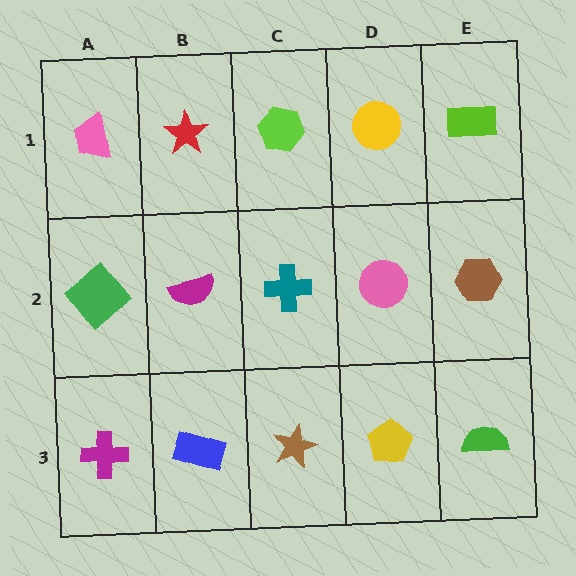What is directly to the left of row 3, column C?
A blue rectangle.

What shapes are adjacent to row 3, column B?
A magenta semicircle (row 2, column B), a magenta cross (row 3, column A), a brown star (row 3, column C).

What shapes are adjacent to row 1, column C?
A teal cross (row 2, column C), a red star (row 1, column B), a yellow circle (row 1, column D).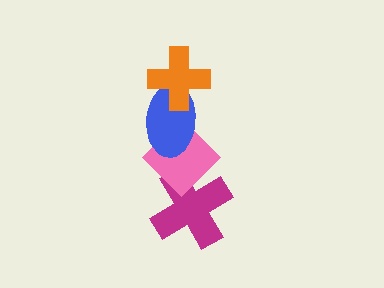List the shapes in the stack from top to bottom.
From top to bottom: the orange cross, the blue ellipse, the pink diamond, the magenta cross.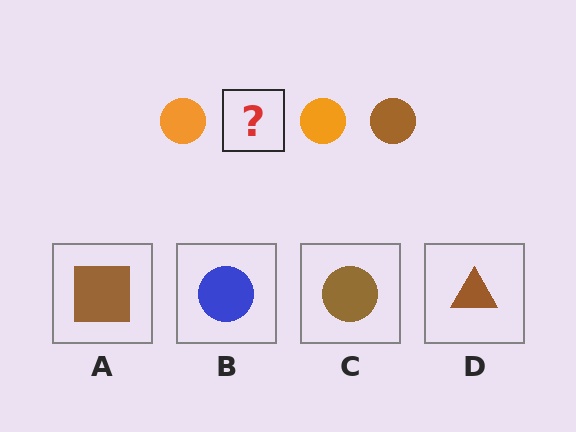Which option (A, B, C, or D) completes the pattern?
C.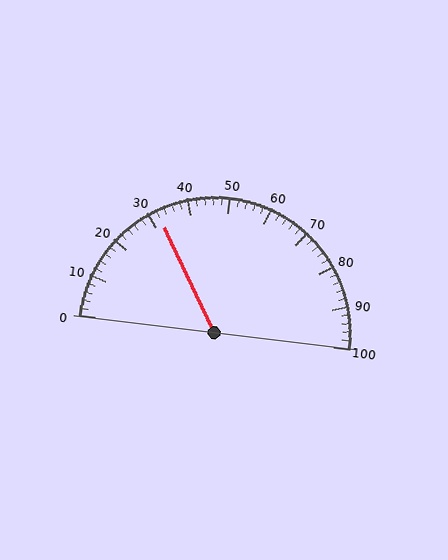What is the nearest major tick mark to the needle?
The nearest major tick mark is 30.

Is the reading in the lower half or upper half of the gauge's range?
The reading is in the lower half of the range (0 to 100).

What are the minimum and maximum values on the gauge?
The gauge ranges from 0 to 100.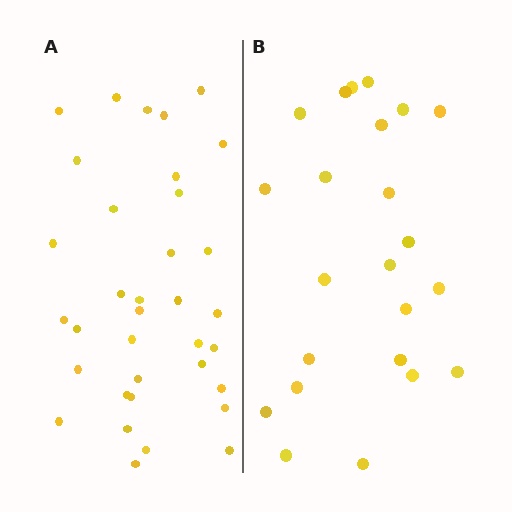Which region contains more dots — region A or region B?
Region A (the left region) has more dots.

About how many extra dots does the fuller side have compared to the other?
Region A has roughly 12 or so more dots than region B.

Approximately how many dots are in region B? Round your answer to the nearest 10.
About 20 dots. (The exact count is 23, which rounds to 20.)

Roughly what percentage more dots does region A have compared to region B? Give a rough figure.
About 50% more.